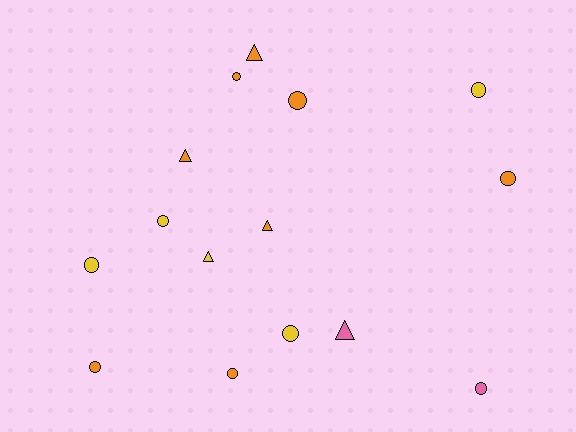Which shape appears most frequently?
Circle, with 10 objects.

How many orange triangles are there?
There are 3 orange triangles.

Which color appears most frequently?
Orange, with 8 objects.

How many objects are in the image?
There are 15 objects.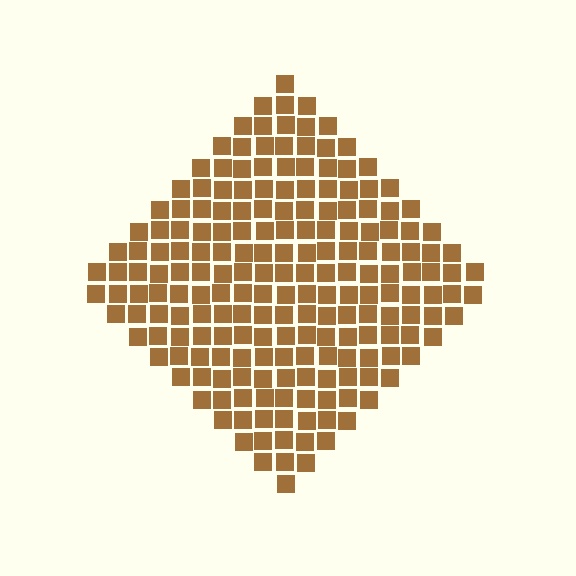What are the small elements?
The small elements are squares.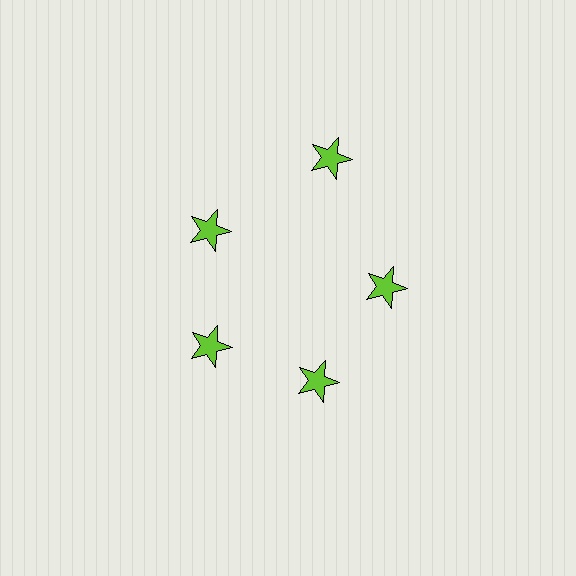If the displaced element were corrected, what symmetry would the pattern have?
It would have 5-fold rotational symmetry — the pattern would map onto itself every 72 degrees.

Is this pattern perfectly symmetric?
No. The 5 lime stars are arranged in a ring, but one element near the 1 o'clock position is pushed outward from the center, breaking the 5-fold rotational symmetry.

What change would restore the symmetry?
The symmetry would be restored by moving it inward, back onto the ring so that all 5 stars sit at equal angles and equal distance from the center.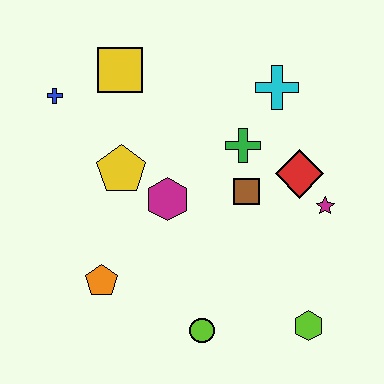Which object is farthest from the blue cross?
The lime hexagon is farthest from the blue cross.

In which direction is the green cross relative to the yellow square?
The green cross is to the right of the yellow square.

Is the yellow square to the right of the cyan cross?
No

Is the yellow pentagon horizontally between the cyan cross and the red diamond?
No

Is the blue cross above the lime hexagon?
Yes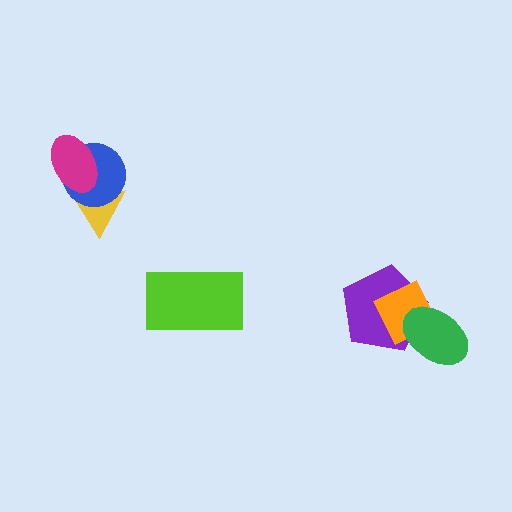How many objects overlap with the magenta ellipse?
2 objects overlap with the magenta ellipse.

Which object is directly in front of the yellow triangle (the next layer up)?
The blue circle is directly in front of the yellow triangle.